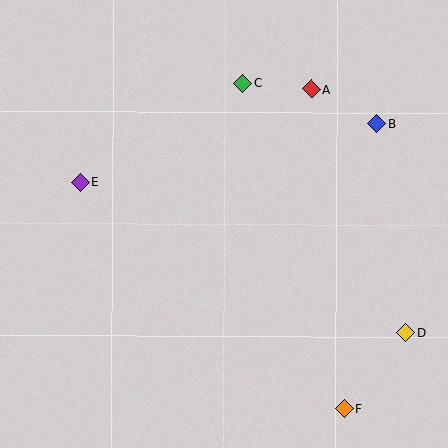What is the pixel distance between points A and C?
The distance between A and C is 69 pixels.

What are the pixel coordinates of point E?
Point E is at (81, 183).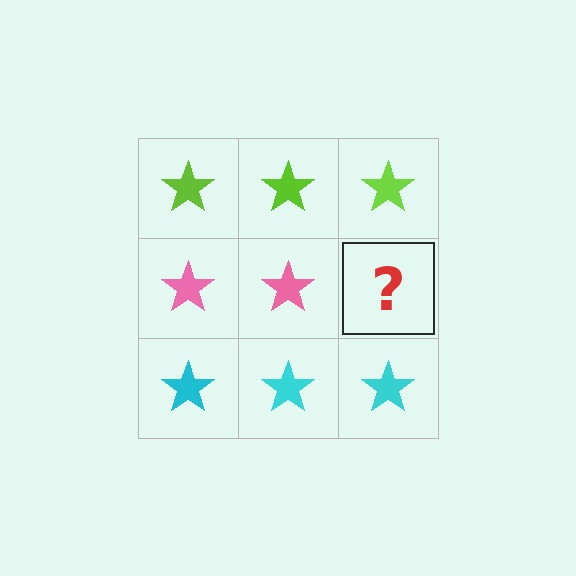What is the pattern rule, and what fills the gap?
The rule is that each row has a consistent color. The gap should be filled with a pink star.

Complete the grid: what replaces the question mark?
The question mark should be replaced with a pink star.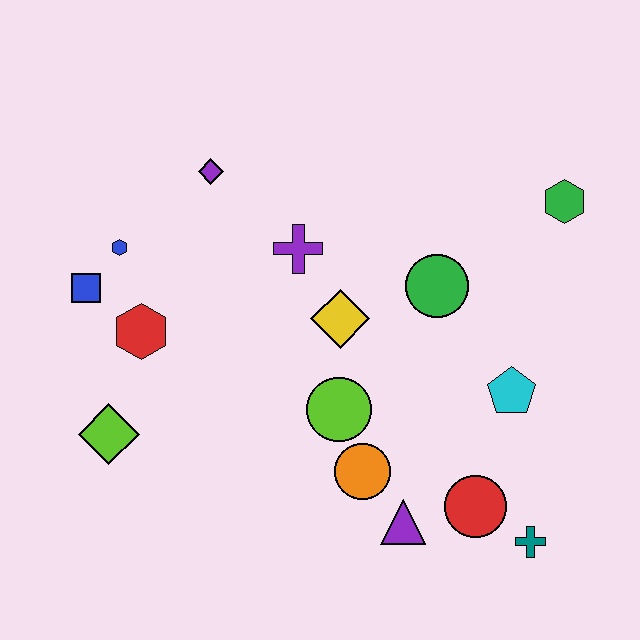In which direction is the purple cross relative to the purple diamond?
The purple cross is to the right of the purple diamond.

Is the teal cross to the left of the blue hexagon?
No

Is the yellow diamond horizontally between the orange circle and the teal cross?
No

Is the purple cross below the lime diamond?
No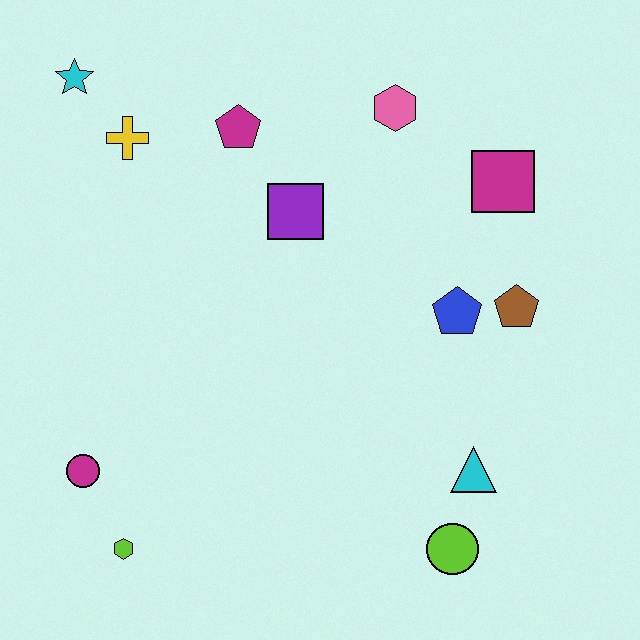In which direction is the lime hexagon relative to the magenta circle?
The lime hexagon is below the magenta circle.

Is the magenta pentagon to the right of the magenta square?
No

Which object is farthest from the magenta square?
The lime hexagon is farthest from the magenta square.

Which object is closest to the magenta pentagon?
The purple square is closest to the magenta pentagon.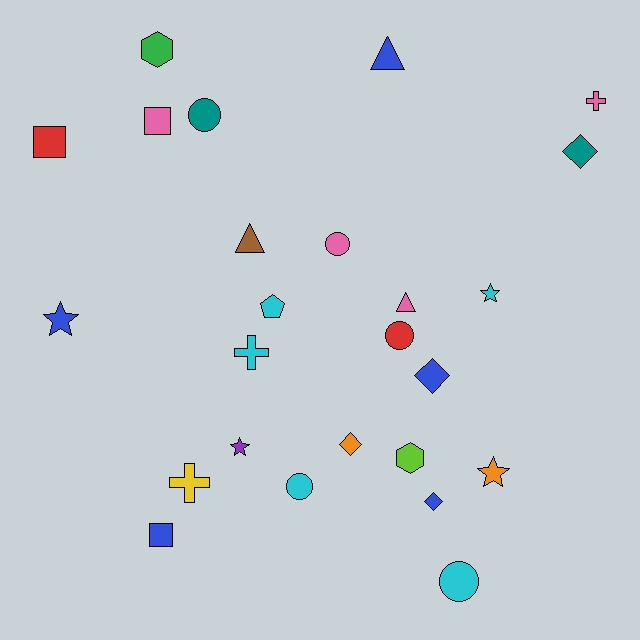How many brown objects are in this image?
There is 1 brown object.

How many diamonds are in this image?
There are 4 diamonds.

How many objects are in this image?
There are 25 objects.